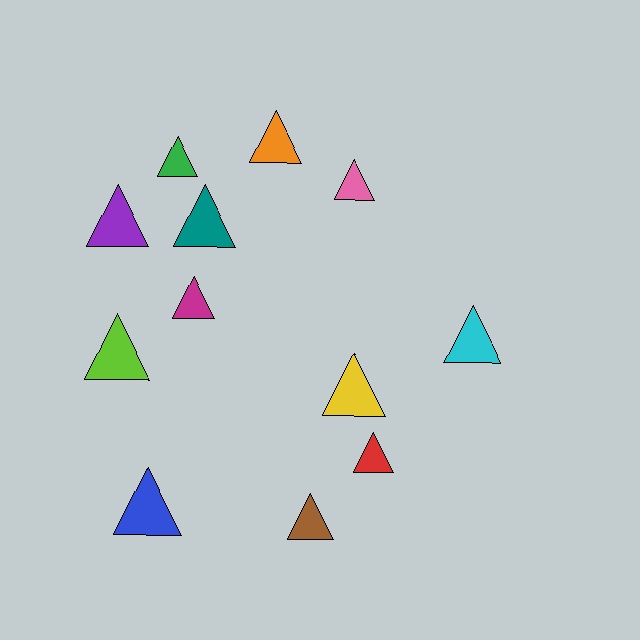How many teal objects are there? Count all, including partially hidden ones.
There is 1 teal object.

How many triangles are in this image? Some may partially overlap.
There are 12 triangles.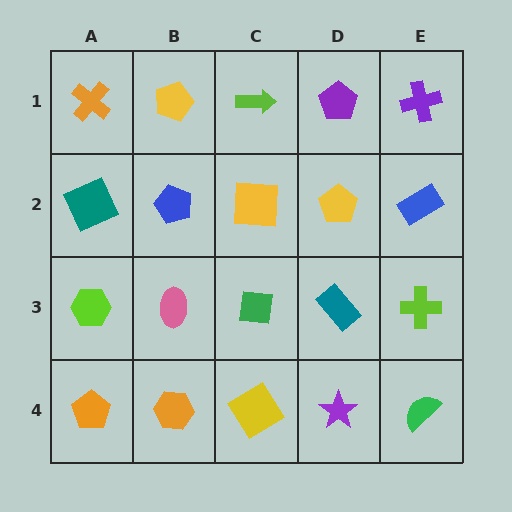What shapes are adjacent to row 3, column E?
A blue rectangle (row 2, column E), a green semicircle (row 4, column E), a teal rectangle (row 3, column D).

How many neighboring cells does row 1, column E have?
2.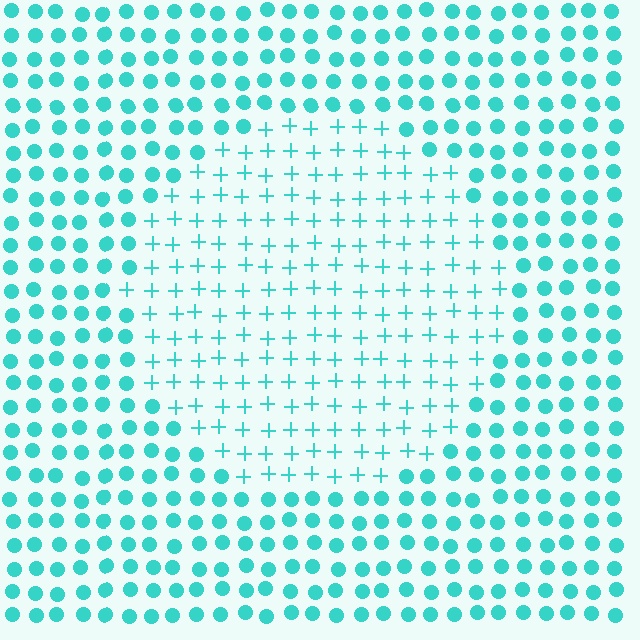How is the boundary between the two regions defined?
The boundary is defined by a change in element shape: plus signs inside vs. circles outside. All elements share the same color and spacing.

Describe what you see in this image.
The image is filled with small cyan elements arranged in a uniform grid. A circle-shaped region contains plus signs, while the surrounding area contains circles. The boundary is defined purely by the change in element shape.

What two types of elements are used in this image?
The image uses plus signs inside the circle region and circles outside it.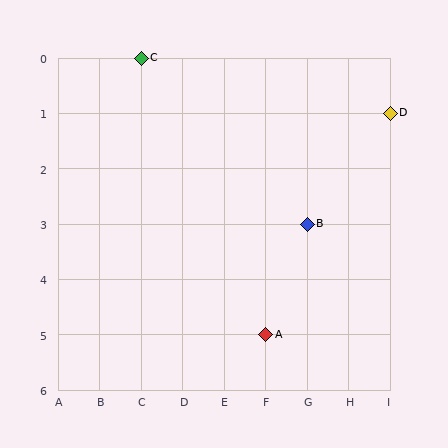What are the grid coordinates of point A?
Point A is at grid coordinates (F, 5).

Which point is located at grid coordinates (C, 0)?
Point C is at (C, 0).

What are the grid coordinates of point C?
Point C is at grid coordinates (C, 0).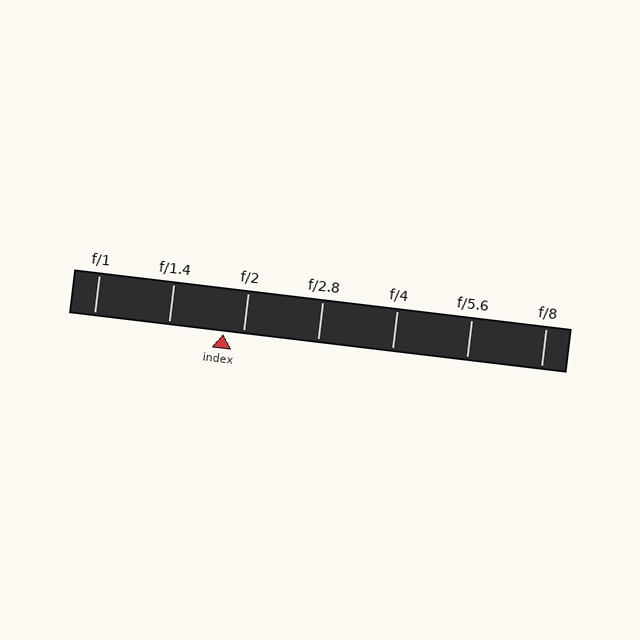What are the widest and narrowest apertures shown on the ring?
The widest aperture shown is f/1 and the narrowest is f/8.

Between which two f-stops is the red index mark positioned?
The index mark is between f/1.4 and f/2.